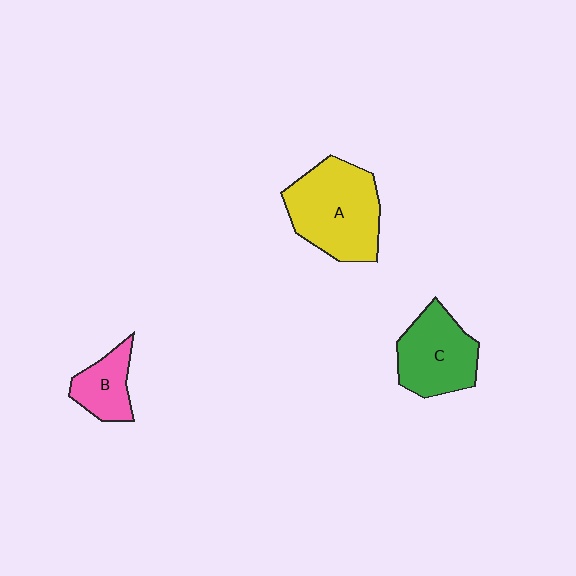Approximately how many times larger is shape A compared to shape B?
Approximately 2.2 times.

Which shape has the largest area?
Shape A (yellow).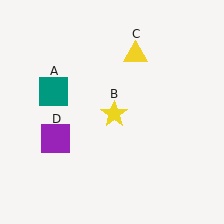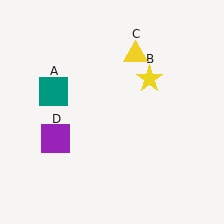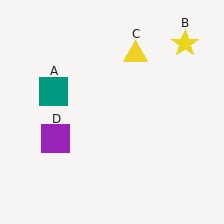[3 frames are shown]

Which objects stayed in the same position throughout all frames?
Teal square (object A) and yellow triangle (object C) and purple square (object D) remained stationary.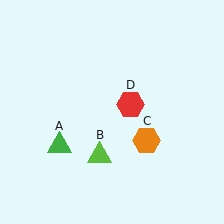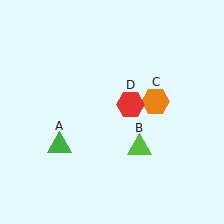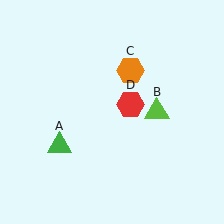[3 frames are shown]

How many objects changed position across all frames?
2 objects changed position: lime triangle (object B), orange hexagon (object C).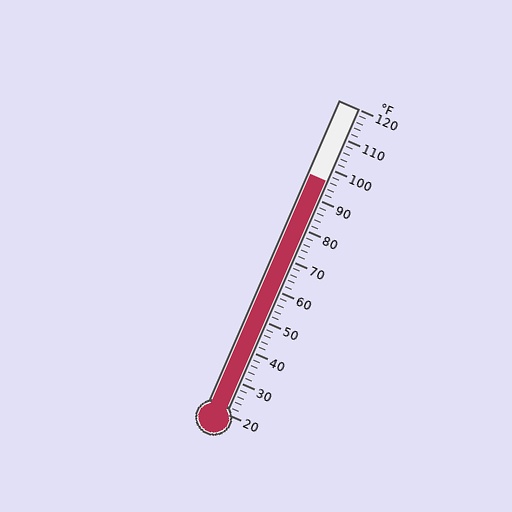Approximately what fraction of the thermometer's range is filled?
The thermometer is filled to approximately 75% of its range.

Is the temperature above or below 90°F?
The temperature is above 90°F.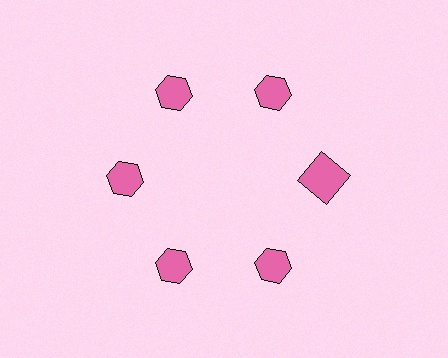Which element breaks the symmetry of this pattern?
The pink square at roughly the 3 o'clock position breaks the symmetry. All other shapes are pink hexagons.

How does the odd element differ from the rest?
It has a different shape: square instead of hexagon.